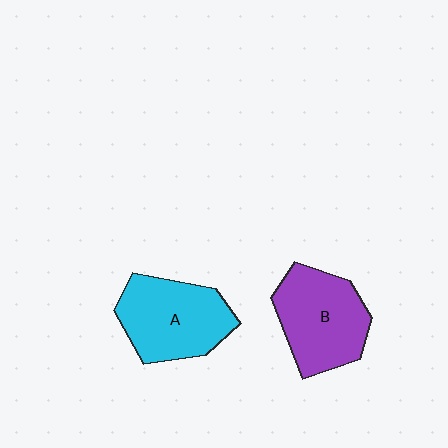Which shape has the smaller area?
Shape B (purple).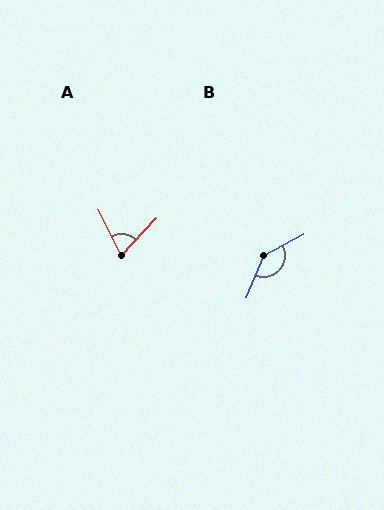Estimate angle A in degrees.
Approximately 70 degrees.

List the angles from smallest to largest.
A (70°), B (140°).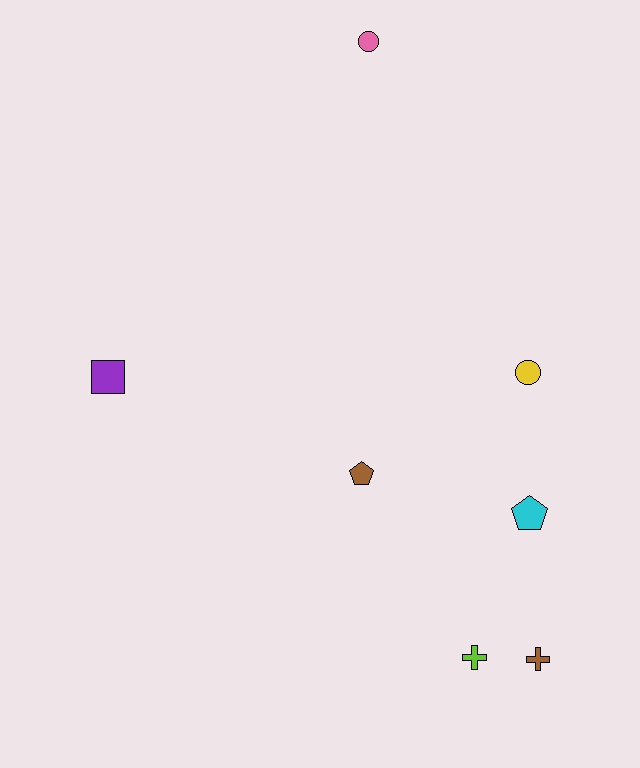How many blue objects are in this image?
There are no blue objects.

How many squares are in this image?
There is 1 square.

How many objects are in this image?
There are 7 objects.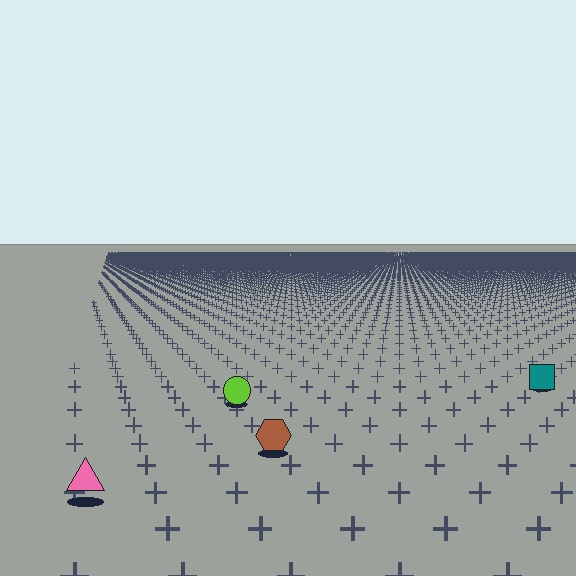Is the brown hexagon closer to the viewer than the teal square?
Yes. The brown hexagon is closer — you can tell from the texture gradient: the ground texture is coarser near it.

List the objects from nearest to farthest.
From nearest to farthest: the pink triangle, the brown hexagon, the lime circle, the teal square.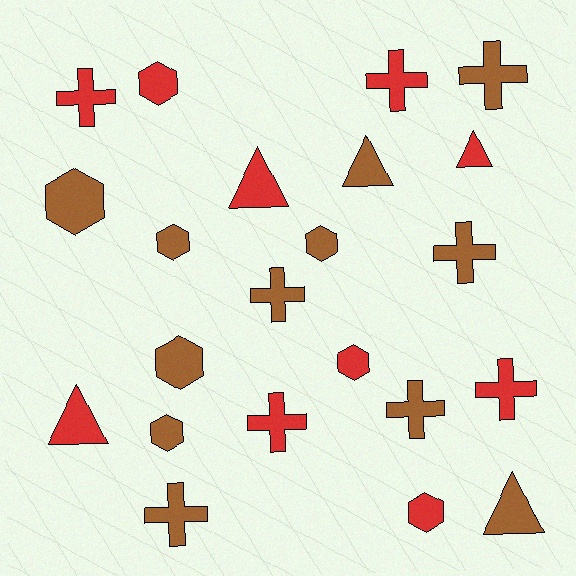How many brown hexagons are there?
There are 5 brown hexagons.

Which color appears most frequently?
Brown, with 12 objects.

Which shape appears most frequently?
Cross, with 9 objects.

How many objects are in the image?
There are 22 objects.